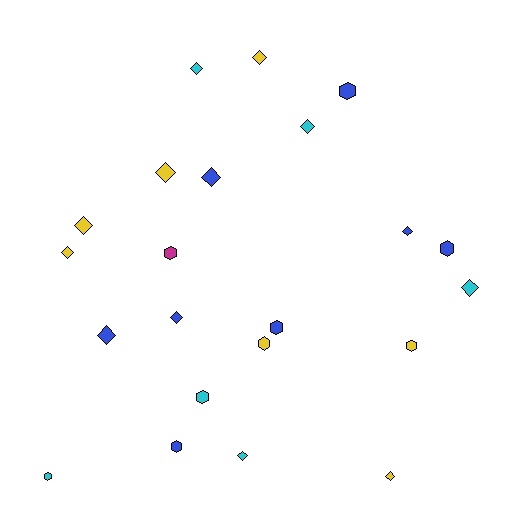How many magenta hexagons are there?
There is 1 magenta hexagon.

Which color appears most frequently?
Blue, with 8 objects.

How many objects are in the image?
There are 22 objects.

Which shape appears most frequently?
Diamond, with 13 objects.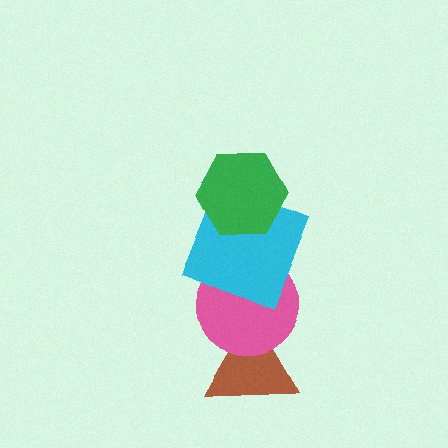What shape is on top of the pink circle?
The cyan square is on top of the pink circle.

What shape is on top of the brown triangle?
The pink circle is on top of the brown triangle.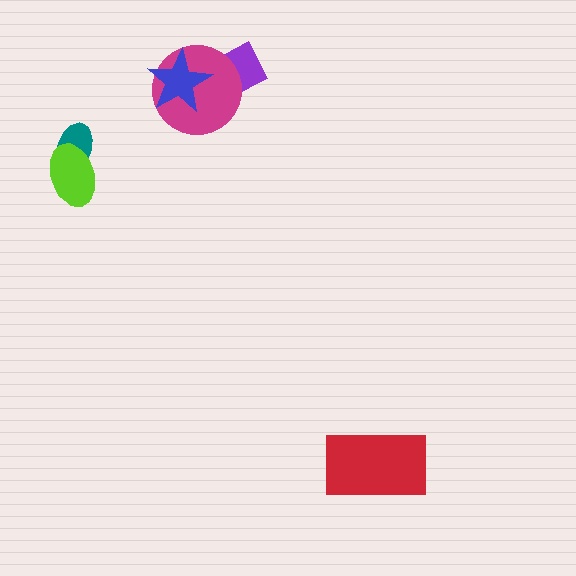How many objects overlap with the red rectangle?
0 objects overlap with the red rectangle.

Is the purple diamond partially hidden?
Yes, it is partially covered by another shape.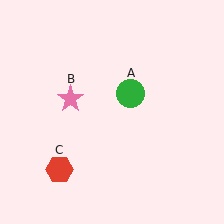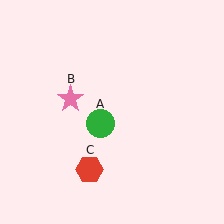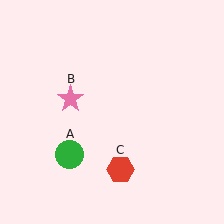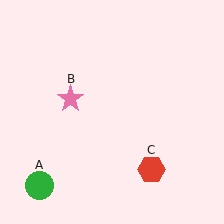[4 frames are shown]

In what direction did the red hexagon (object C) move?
The red hexagon (object C) moved right.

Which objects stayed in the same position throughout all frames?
Pink star (object B) remained stationary.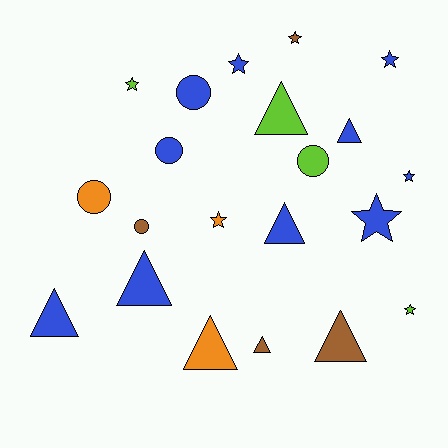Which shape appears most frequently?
Star, with 8 objects.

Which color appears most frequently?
Blue, with 10 objects.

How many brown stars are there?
There is 1 brown star.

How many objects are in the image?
There are 21 objects.